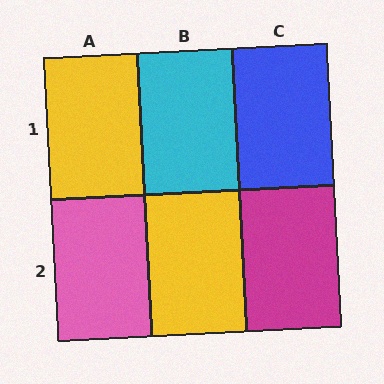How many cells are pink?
1 cell is pink.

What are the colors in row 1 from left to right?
Yellow, cyan, blue.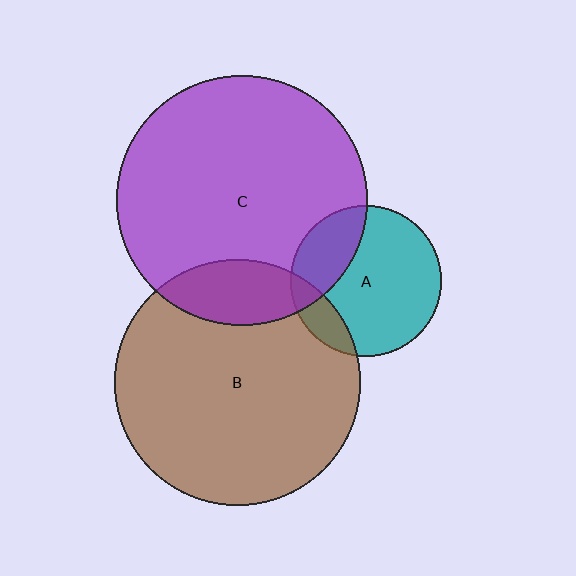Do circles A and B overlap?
Yes.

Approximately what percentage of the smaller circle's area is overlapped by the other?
Approximately 15%.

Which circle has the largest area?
Circle C (purple).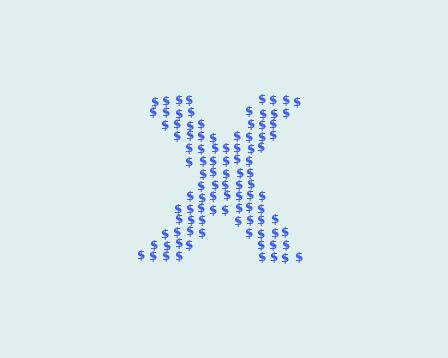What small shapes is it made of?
It is made of small dollar signs.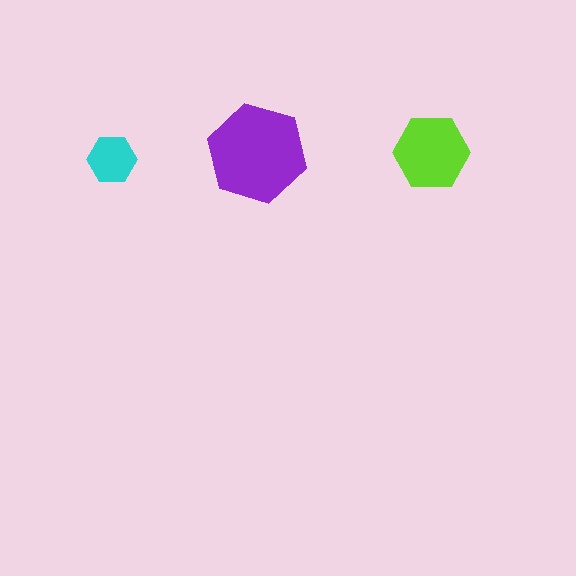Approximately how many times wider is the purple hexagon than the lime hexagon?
About 1.5 times wider.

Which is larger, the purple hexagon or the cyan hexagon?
The purple one.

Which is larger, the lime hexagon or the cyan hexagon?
The lime one.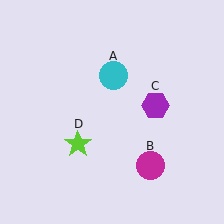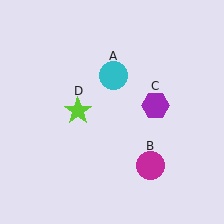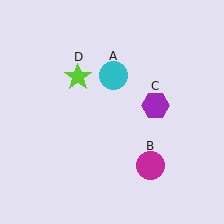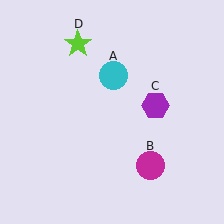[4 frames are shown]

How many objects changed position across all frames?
1 object changed position: lime star (object D).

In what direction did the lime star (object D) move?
The lime star (object D) moved up.